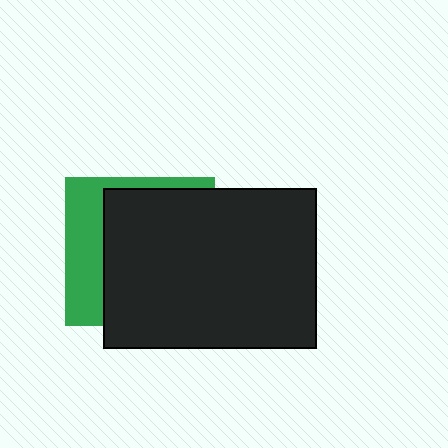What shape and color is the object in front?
The object in front is a black rectangle.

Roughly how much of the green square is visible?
A small part of it is visible (roughly 30%).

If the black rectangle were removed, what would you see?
You would see the complete green square.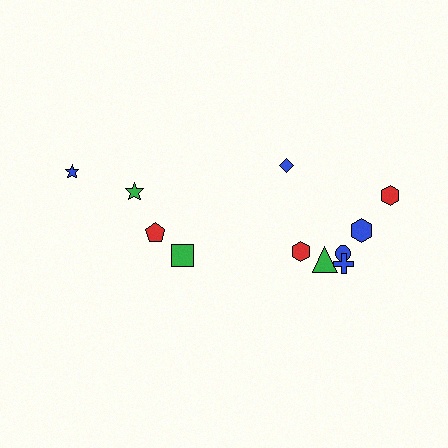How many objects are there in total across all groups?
There are 11 objects.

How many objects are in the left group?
There are 4 objects.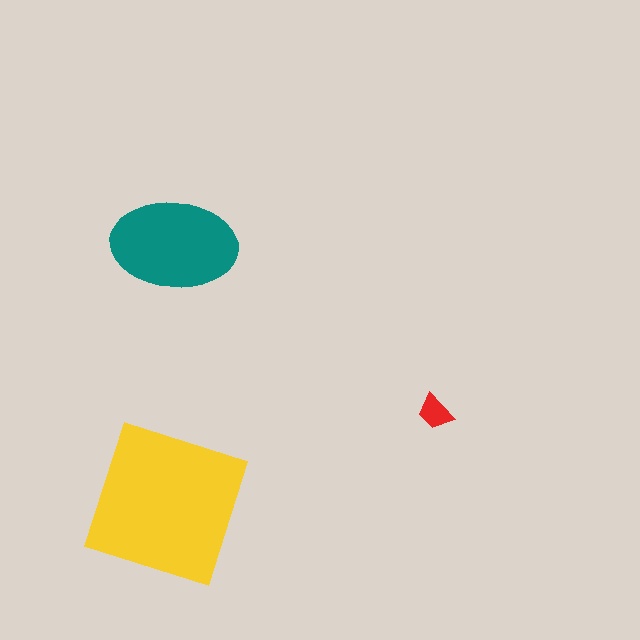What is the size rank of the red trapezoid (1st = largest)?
3rd.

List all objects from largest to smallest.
The yellow square, the teal ellipse, the red trapezoid.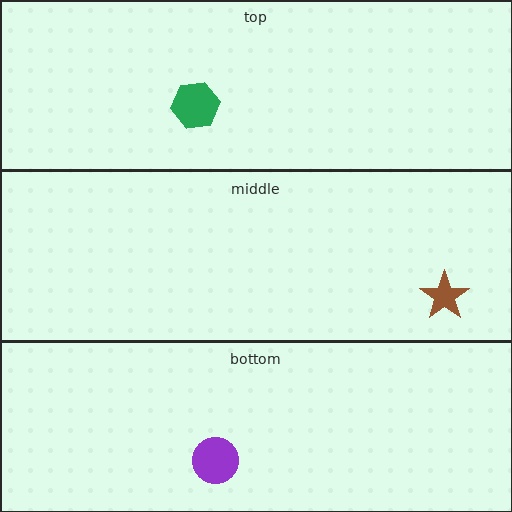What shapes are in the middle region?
The brown star.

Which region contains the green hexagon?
The top region.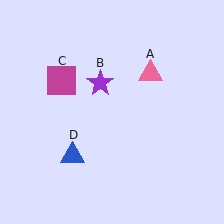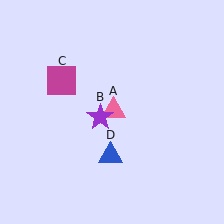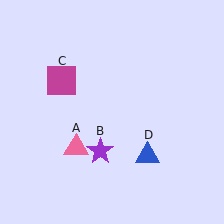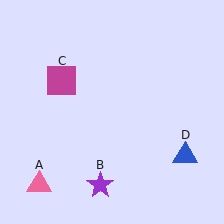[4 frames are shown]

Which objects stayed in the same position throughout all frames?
Magenta square (object C) remained stationary.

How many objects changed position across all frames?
3 objects changed position: pink triangle (object A), purple star (object B), blue triangle (object D).